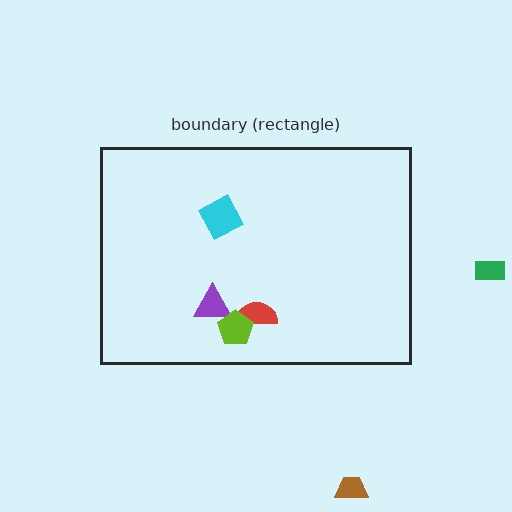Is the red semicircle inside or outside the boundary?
Inside.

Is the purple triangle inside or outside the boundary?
Inside.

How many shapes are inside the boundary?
4 inside, 2 outside.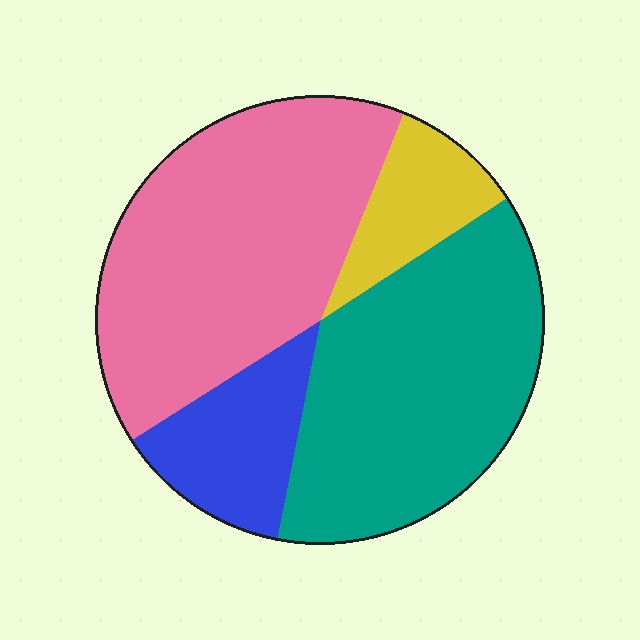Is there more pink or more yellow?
Pink.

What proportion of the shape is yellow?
Yellow takes up about one tenth (1/10) of the shape.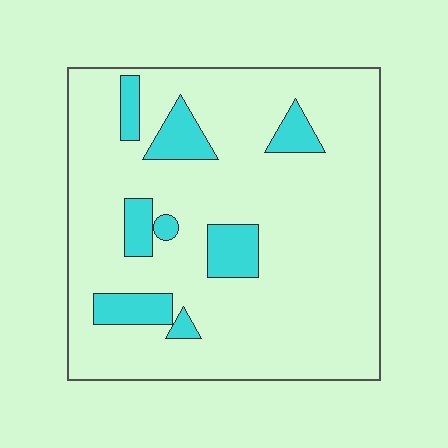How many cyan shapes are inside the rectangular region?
8.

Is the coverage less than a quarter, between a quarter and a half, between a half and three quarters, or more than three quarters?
Less than a quarter.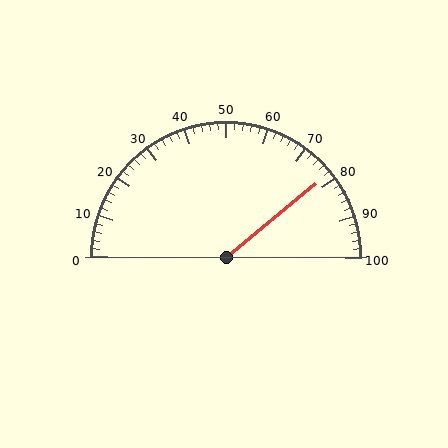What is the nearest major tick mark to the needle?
The nearest major tick mark is 80.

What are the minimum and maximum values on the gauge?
The gauge ranges from 0 to 100.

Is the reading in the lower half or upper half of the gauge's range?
The reading is in the upper half of the range (0 to 100).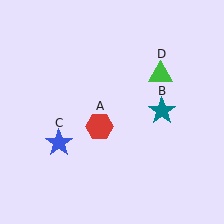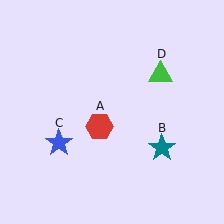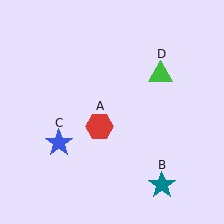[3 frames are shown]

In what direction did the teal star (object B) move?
The teal star (object B) moved down.